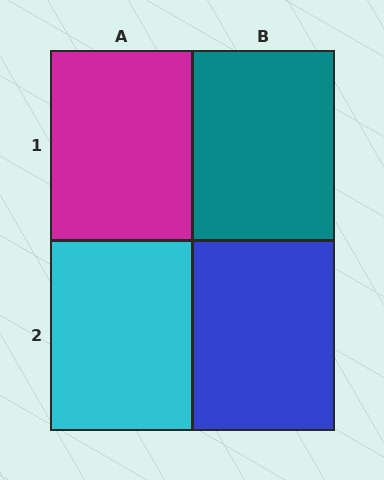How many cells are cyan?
1 cell is cyan.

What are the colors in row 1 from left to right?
Magenta, teal.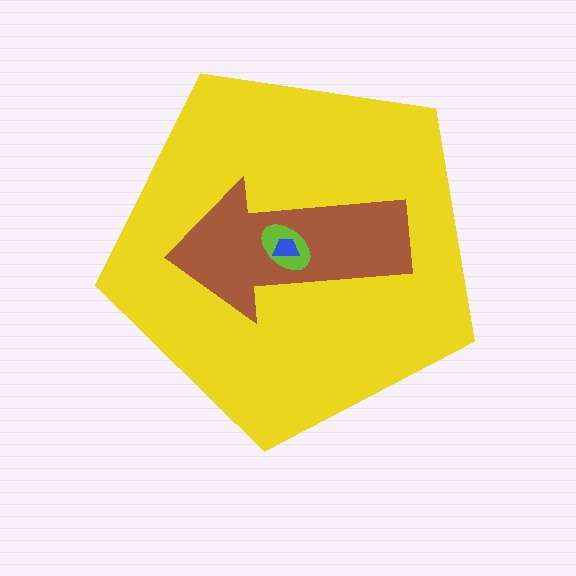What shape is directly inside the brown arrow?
The lime ellipse.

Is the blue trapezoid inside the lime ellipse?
Yes.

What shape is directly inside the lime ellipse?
The blue trapezoid.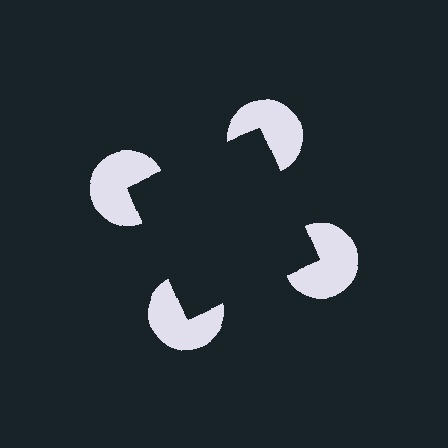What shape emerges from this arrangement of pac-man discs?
An illusory square — its edges are inferred from the aligned wedge cuts in the pac-man discs, not physically drawn.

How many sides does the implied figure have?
4 sides.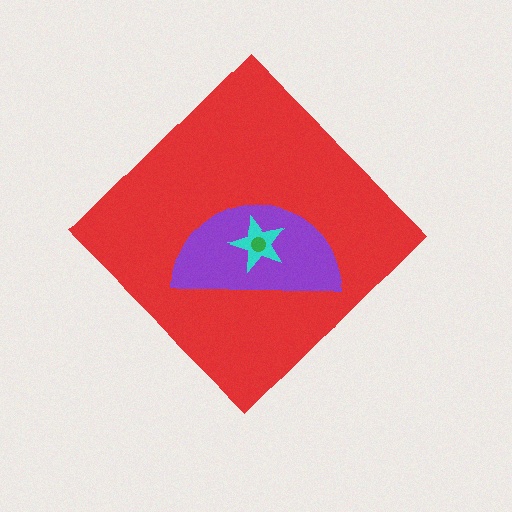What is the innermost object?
The green circle.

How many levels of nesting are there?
4.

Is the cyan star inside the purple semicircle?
Yes.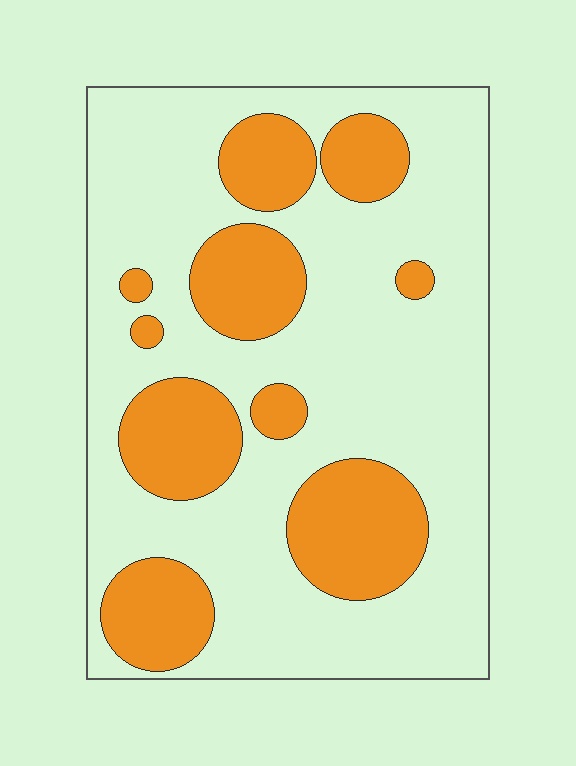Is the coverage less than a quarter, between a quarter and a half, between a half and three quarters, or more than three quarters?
Between a quarter and a half.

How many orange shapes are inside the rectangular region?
10.